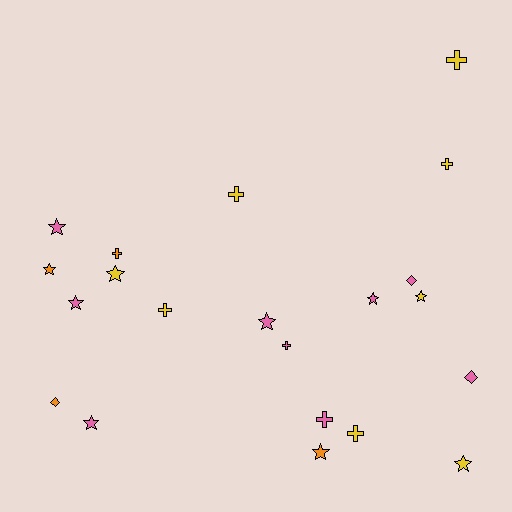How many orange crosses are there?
There is 1 orange cross.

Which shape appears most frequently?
Star, with 10 objects.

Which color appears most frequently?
Pink, with 9 objects.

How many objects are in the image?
There are 21 objects.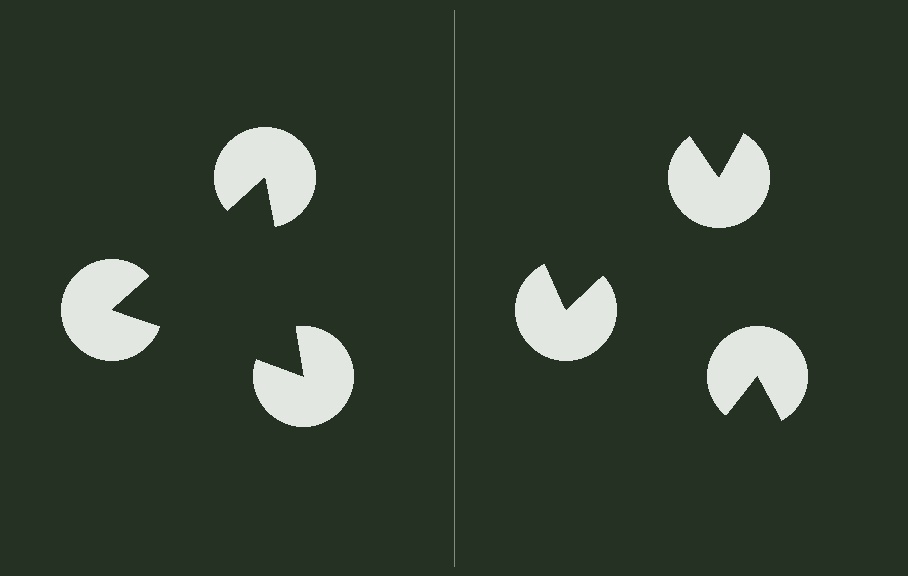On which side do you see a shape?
An illusory triangle appears on the left side. On the right side the wedge cuts are rotated, so no coherent shape forms.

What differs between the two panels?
The pac-man discs are positioned identically on both sides; only the wedge orientations differ. On the left they align to a triangle; on the right they are misaligned.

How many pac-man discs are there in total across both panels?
6 — 3 on each side.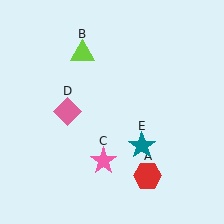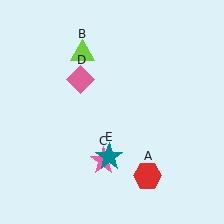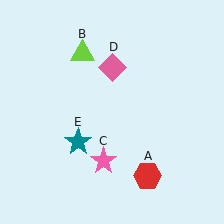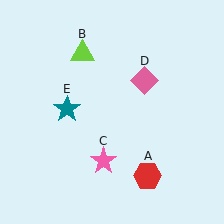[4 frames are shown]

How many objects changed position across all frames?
2 objects changed position: pink diamond (object D), teal star (object E).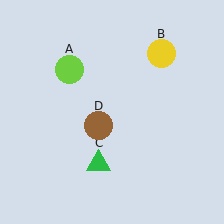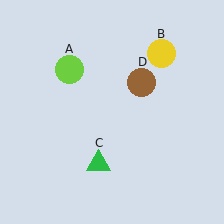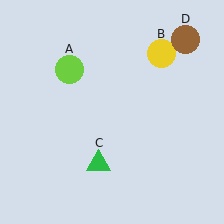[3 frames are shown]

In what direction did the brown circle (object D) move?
The brown circle (object D) moved up and to the right.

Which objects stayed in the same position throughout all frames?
Lime circle (object A) and yellow circle (object B) and green triangle (object C) remained stationary.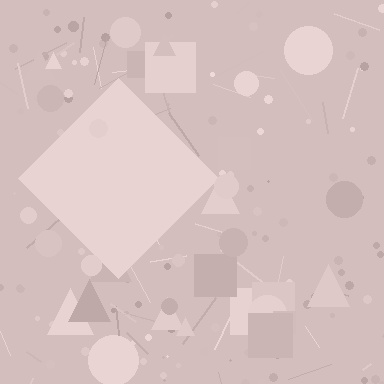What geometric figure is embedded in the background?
A diamond is embedded in the background.